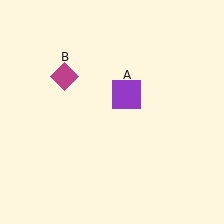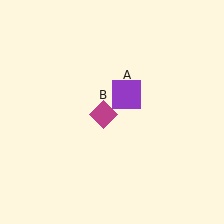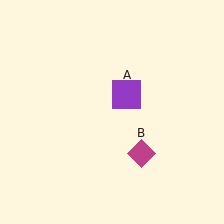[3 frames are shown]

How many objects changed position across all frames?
1 object changed position: magenta diamond (object B).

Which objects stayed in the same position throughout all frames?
Purple square (object A) remained stationary.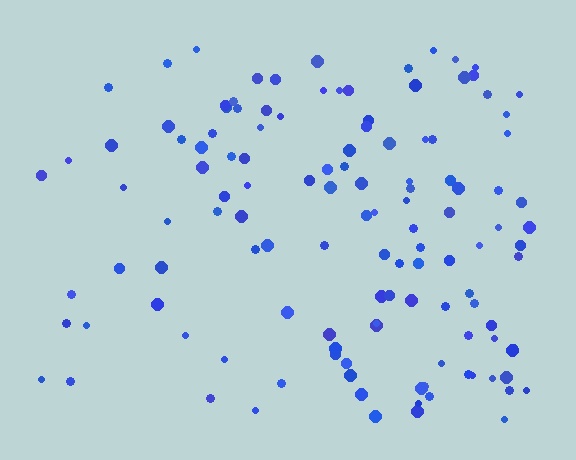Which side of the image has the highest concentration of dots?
The right.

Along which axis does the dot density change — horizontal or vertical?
Horizontal.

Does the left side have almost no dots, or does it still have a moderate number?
Still a moderate number, just noticeably fewer than the right.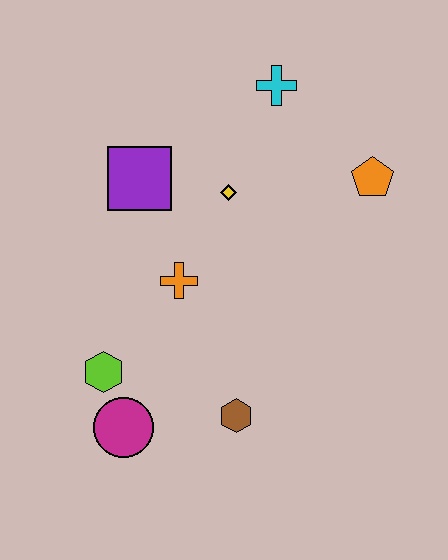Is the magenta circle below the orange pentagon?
Yes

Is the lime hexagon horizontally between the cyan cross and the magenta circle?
No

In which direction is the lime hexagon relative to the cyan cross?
The lime hexagon is below the cyan cross.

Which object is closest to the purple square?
The yellow diamond is closest to the purple square.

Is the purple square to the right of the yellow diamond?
No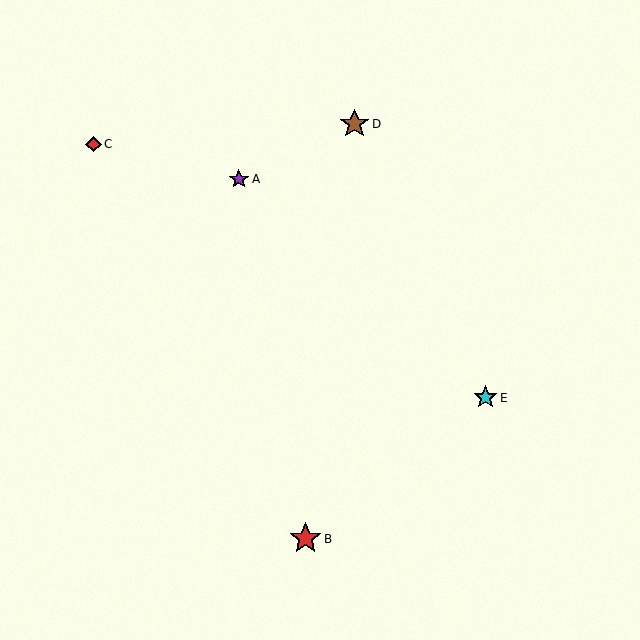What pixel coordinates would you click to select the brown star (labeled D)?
Click at (355, 124) to select the brown star D.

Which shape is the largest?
The red star (labeled B) is the largest.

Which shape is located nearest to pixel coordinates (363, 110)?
The brown star (labeled D) at (355, 124) is nearest to that location.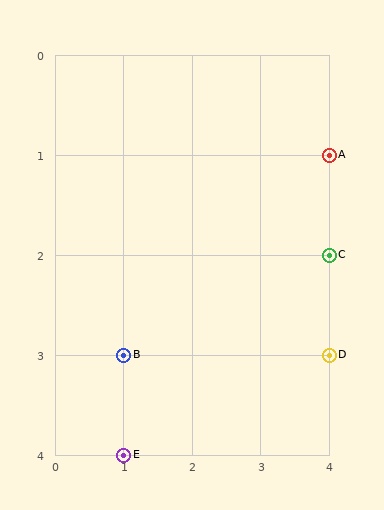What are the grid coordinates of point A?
Point A is at grid coordinates (4, 1).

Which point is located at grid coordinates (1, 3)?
Point B is at (1, 3).